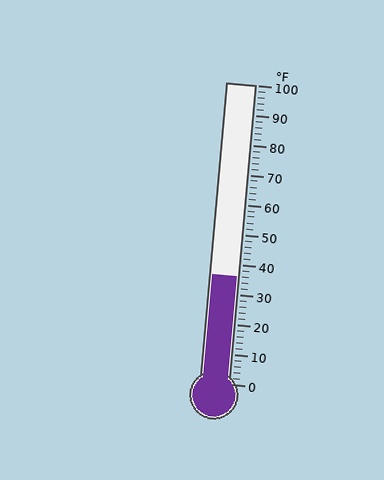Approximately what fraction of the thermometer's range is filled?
The thermometer is filled to approximately 35% of its range.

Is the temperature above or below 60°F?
The temperature is below 60°F.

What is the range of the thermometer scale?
The thermometer scale ranges from 0°F to 100°F.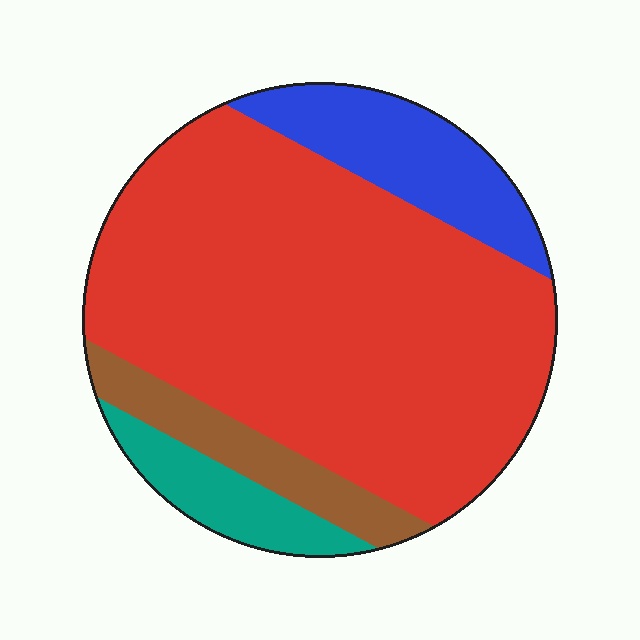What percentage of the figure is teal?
Teal covers around 10% of the figure.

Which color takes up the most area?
Red, at roughly 70%.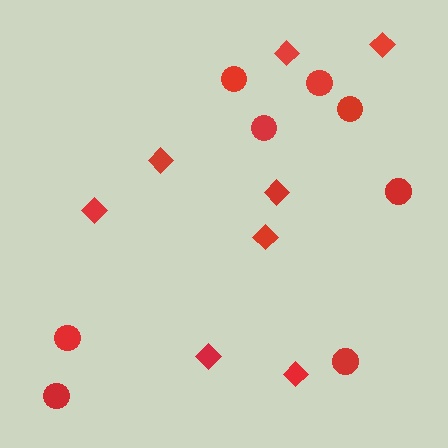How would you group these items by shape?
There are 2 groups: one group of circles (8) and one group of diamonds (8).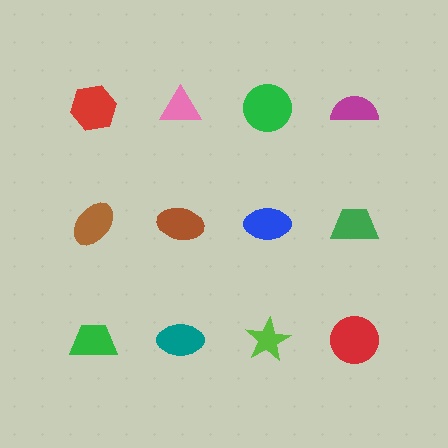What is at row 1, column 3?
A green circle.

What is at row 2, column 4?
A green trapezoid.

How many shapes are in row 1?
4 shapes.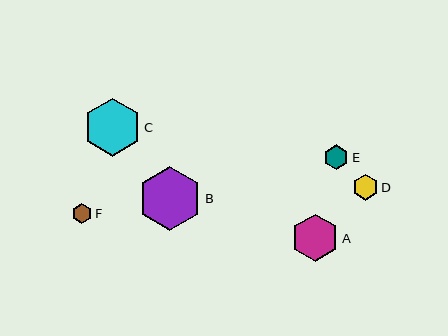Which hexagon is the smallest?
Hexagon F is the smallest with a size of approximately 20 pixels.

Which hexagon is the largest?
Hexagon B is the largest with a size of approximately 64 pixels.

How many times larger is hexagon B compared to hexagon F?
Hexagon B is approximately 3.1 times the size of hexagon F.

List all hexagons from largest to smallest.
From largest to smallest: B, C, A, D, E, F.